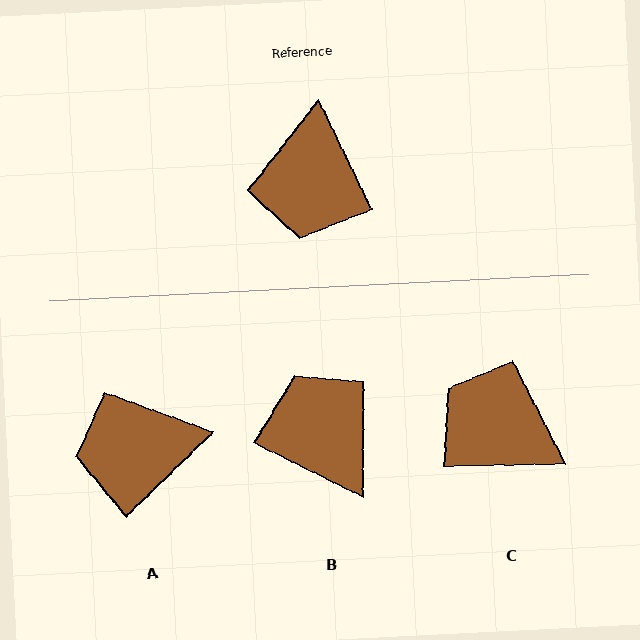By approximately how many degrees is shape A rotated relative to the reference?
Approximately 72 degrees clockwise.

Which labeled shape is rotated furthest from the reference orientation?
B, about 142 degrees away.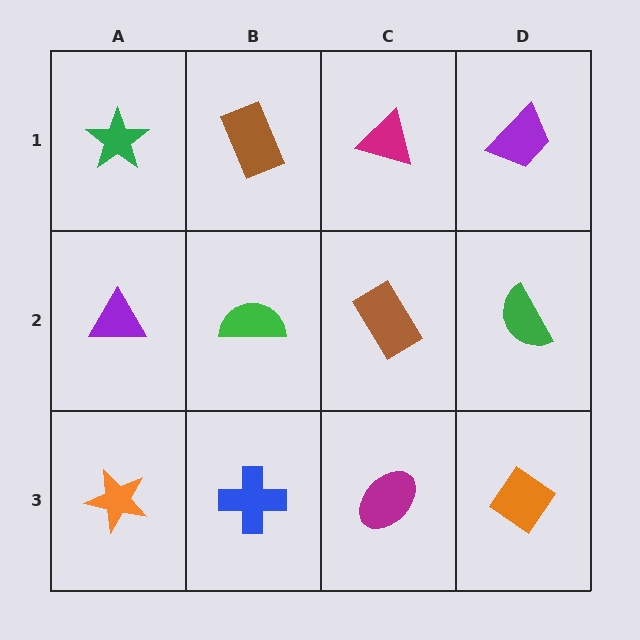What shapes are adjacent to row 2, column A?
A green star (row 1, column A), an orange star (row 3, column A), a green semicircle (row 2, column B).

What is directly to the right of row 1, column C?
A purple trapezoid.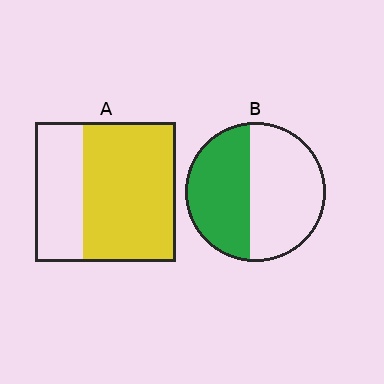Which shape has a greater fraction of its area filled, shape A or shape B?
Shape A.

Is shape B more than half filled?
No.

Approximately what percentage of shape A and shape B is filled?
A is approximately 65% and B is approximately 45%.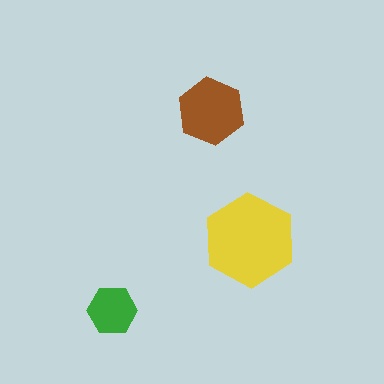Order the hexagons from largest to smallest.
the yellow one, the brown one, the green one.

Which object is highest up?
The brown hexagon is topmost.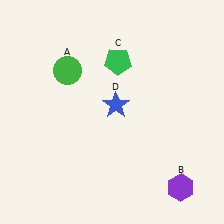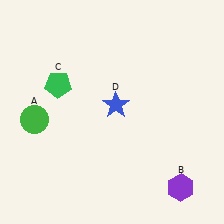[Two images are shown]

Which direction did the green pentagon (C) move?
The green pentagon (C) moved left.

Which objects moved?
The objects that moved are: the green circle (A), the green pentagon (C).